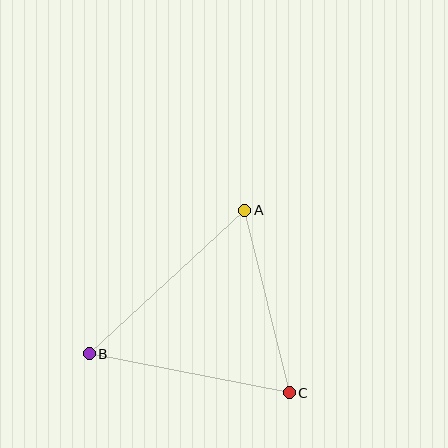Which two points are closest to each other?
Points A and C are closest to each other.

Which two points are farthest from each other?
Points A and B are farthest from each other.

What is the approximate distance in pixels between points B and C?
The distance between B and C is approximately 203 pixels.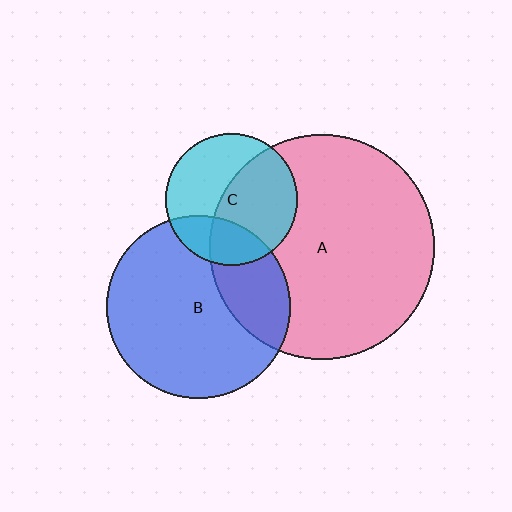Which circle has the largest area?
Circle A (pink).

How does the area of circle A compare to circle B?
Approximately 1.5 times.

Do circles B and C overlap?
Yes.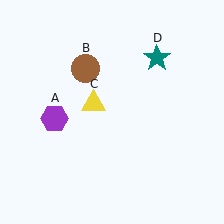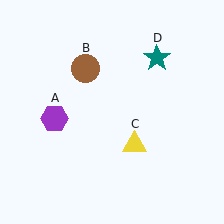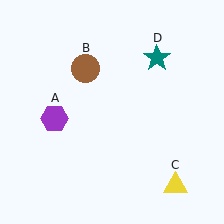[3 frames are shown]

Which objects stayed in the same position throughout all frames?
Purple hexagon (object A) and brown circle (object B) and teal star (object D) remained stationary.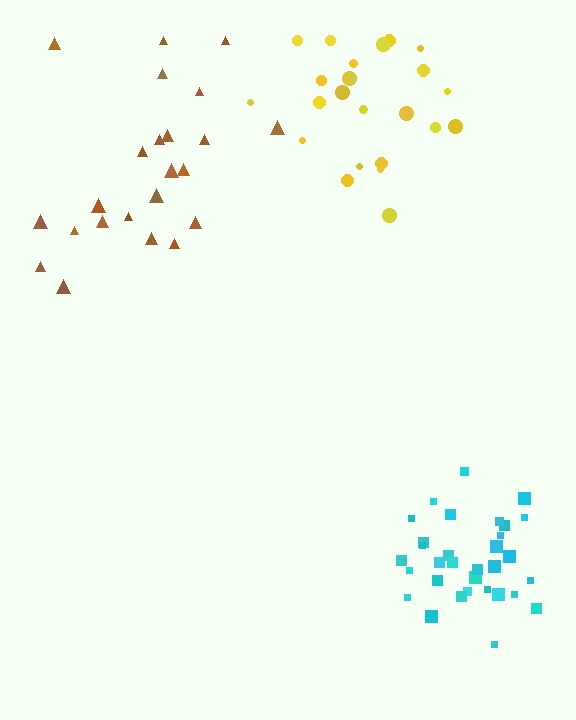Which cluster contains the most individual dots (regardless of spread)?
Cyan (32).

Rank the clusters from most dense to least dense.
cyan, yellow, brown.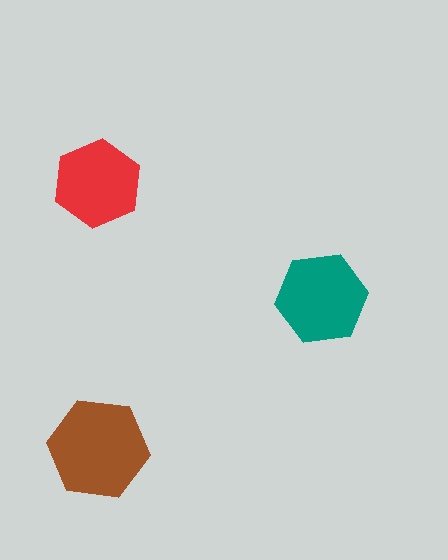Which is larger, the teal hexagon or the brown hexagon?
The brown one.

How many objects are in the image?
There are 3 objects in the image.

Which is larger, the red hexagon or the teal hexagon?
The teal one.